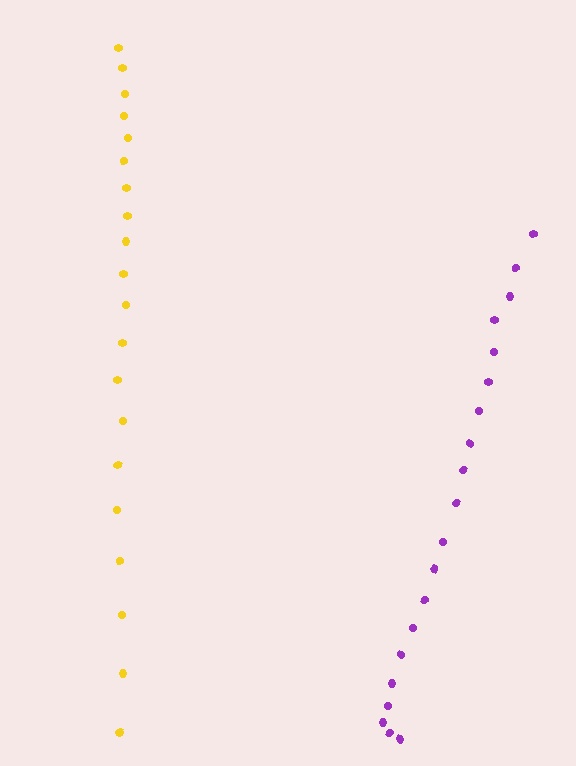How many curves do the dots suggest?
There are 2 distinct paths.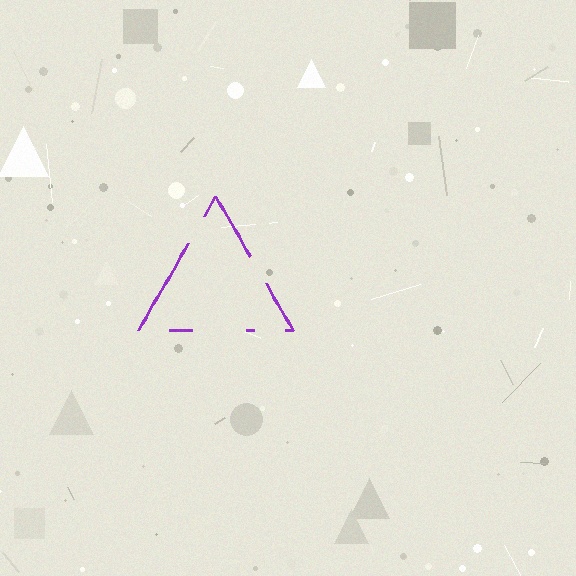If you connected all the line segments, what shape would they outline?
They would outline a triangle.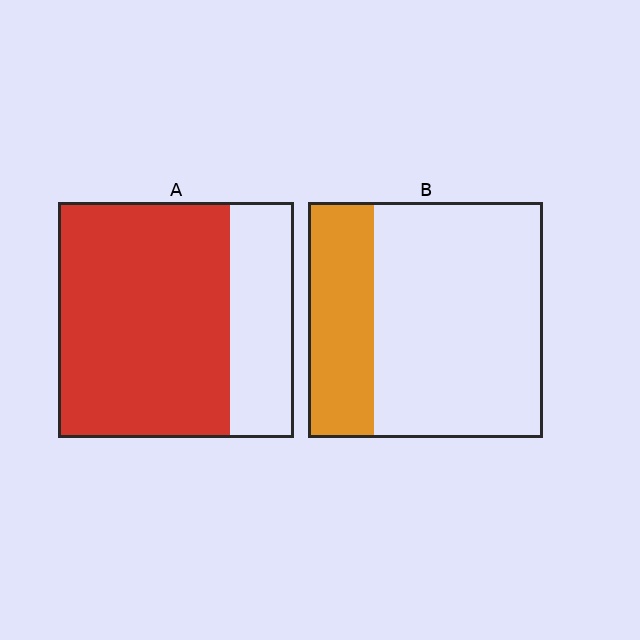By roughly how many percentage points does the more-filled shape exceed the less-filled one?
By roughly 45 percentage points (A over B).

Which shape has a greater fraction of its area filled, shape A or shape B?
Shape A.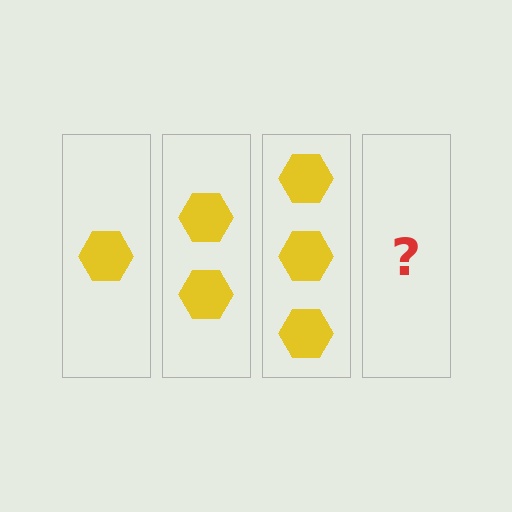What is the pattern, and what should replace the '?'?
The pattern is that each step adds one more hexagon. The '?' should be 4 hexagons.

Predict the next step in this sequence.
The next step is 4 hexagons.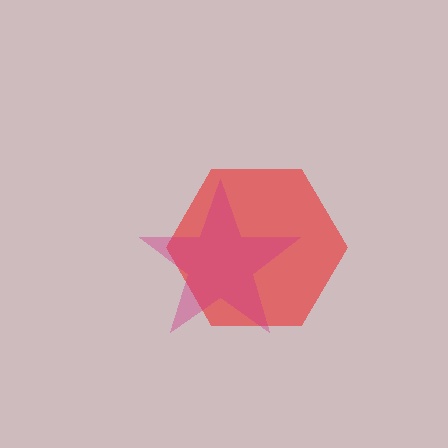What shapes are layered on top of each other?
The layered shapes are: a red hexagon, a magenta star.